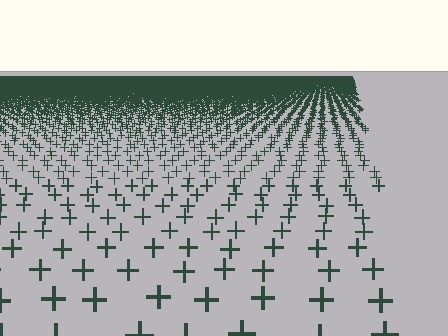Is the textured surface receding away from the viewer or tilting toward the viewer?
The surface is receding away from the viewer. Texture elements get smaller and denser toward the top.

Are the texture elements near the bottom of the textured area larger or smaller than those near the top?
Larger. Near the bottom, elements are closer to the viewer and appear at a bigger on-screen size.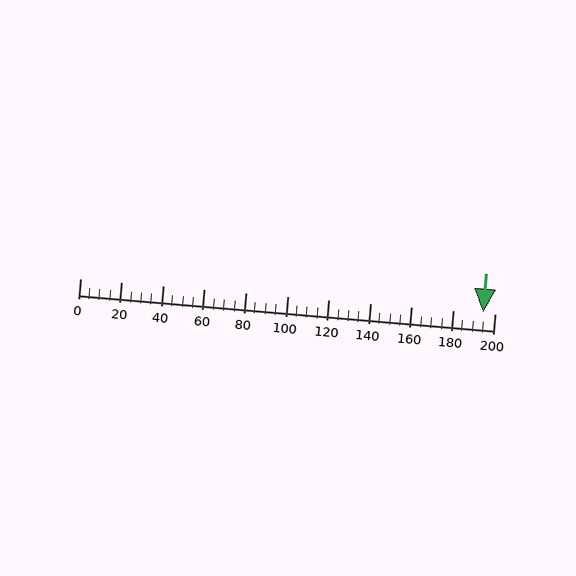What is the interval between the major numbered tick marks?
The major tick marks are spaced 20 units apart.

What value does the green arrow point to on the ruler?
The green arrow points to approximately 194.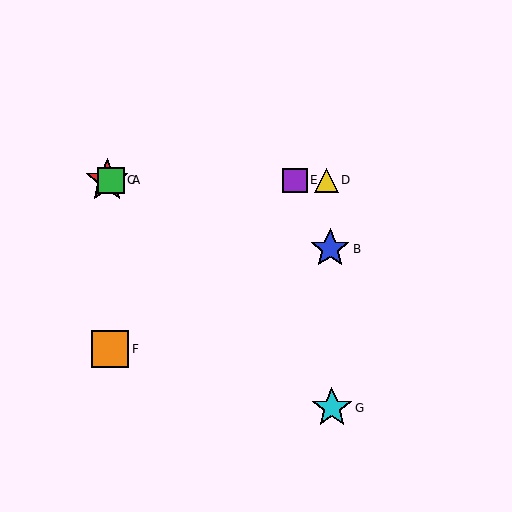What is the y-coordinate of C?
Object C is at y≈180.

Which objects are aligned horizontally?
Objects A, C, D, E are aligned horizontally.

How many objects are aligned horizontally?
4 objects (A, C, D, E) are aligned horizontally.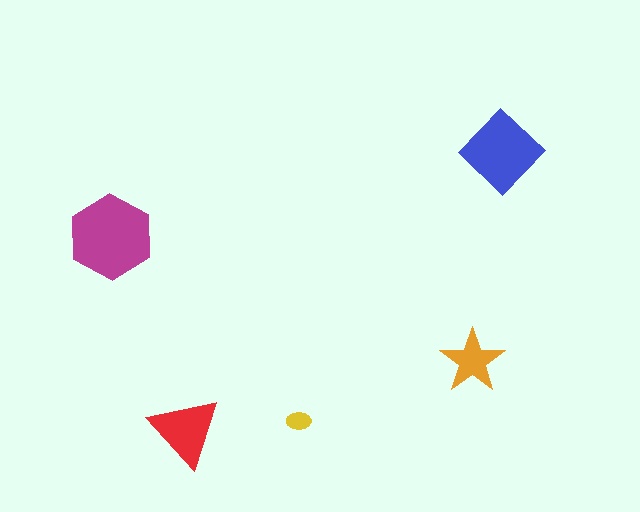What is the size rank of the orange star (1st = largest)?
4th.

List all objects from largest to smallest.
The magenta hexagon, the blue diamond, the red triangle, the orange star, the yellow ellipse.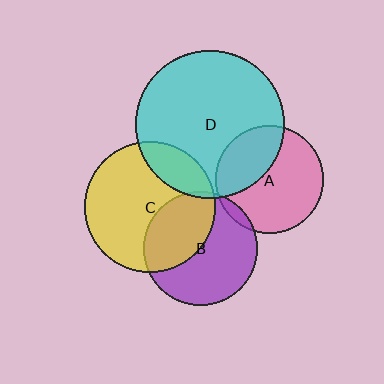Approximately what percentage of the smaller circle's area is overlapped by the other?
Approximately 20%.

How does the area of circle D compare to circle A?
Approximately 1.9 times.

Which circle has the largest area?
Circle D (cyan).